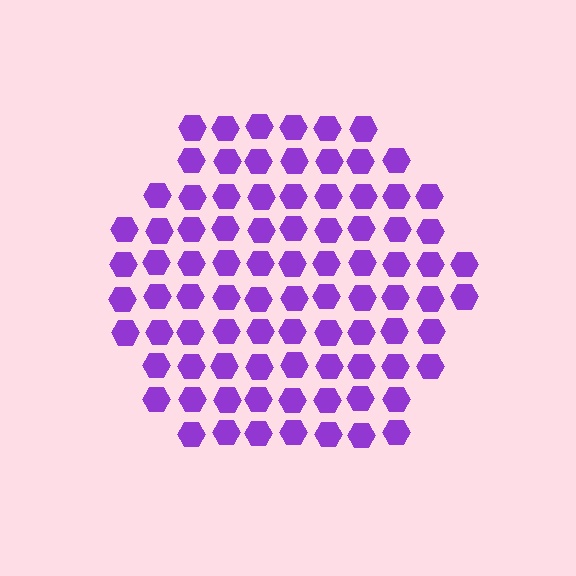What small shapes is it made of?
It is made of small hexagons.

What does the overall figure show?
The overall figure shows a hexagon.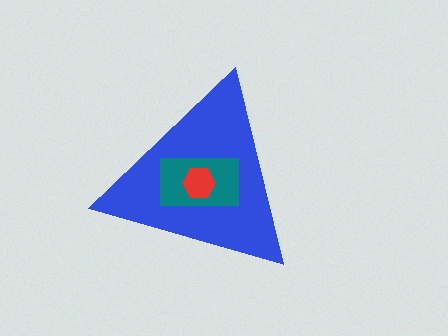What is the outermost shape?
The blue triangle.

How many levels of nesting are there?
3.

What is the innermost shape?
The red hexagon.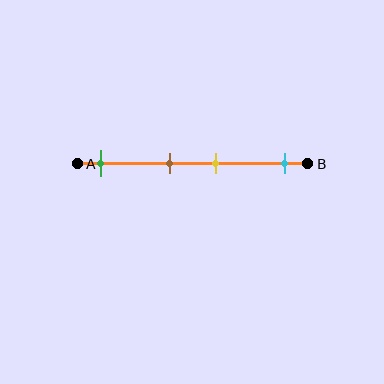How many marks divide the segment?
There are 4 marks dividing the segment.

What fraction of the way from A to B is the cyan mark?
The cyan mark is approximately 90% (0.9) of the way from A to B.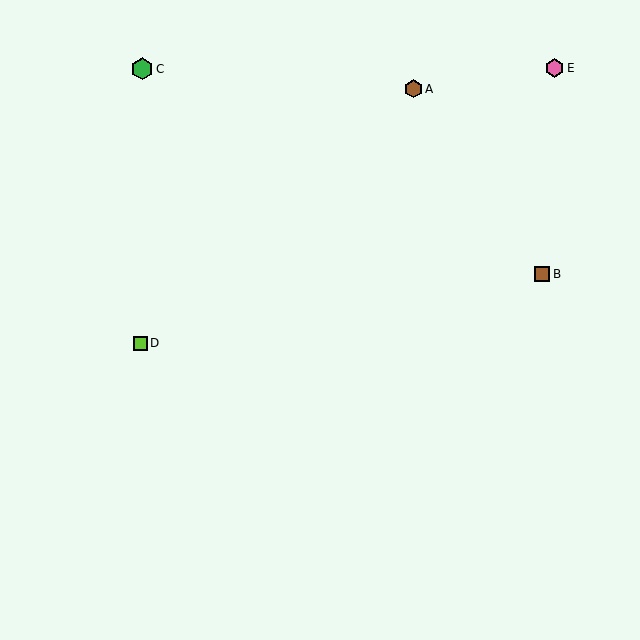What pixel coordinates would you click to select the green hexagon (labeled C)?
Click at (142, 69) to select the green hexagon C.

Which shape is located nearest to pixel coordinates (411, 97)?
The brown hexagon (labeled A) at (414, 89) is nearest to that location.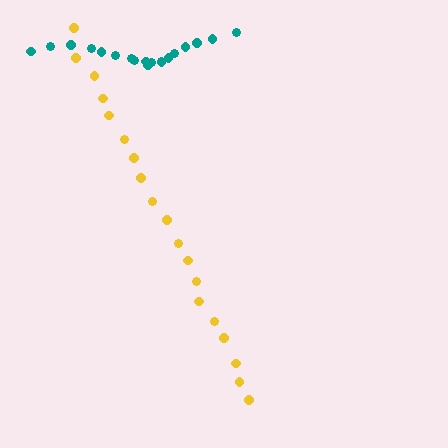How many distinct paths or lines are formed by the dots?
There are 2 distinct paths.